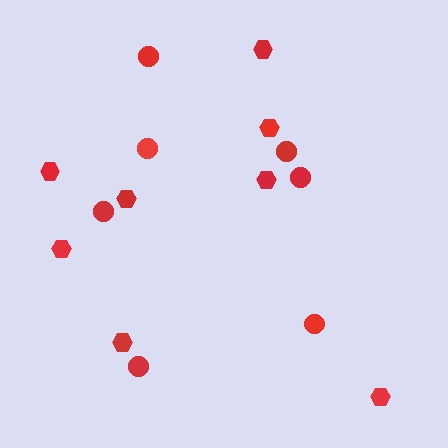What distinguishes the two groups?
There are 2 groups: one group of hexagons (8) and one group of circles (7).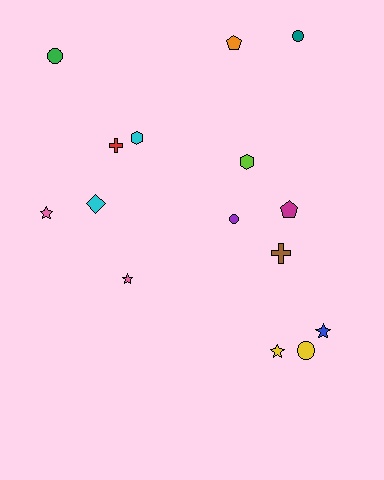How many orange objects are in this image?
There is 1 orange object.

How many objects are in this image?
There are 15 objects.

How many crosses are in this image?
There are 2 crosses.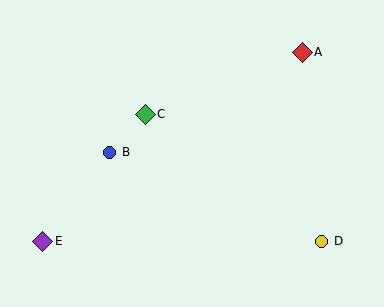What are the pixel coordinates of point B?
Point B is at (110, 152).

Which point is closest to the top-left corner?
Point C is closest to the top-left corner.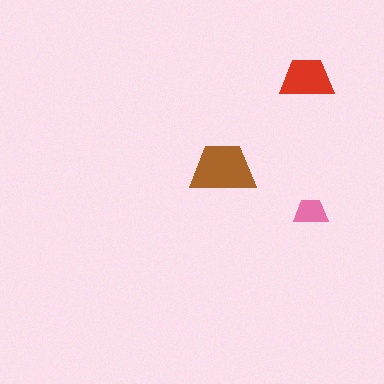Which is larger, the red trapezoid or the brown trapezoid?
The brown one.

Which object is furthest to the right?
The pink trapezoid is rightmost.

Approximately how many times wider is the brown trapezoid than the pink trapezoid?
About 2 times wider.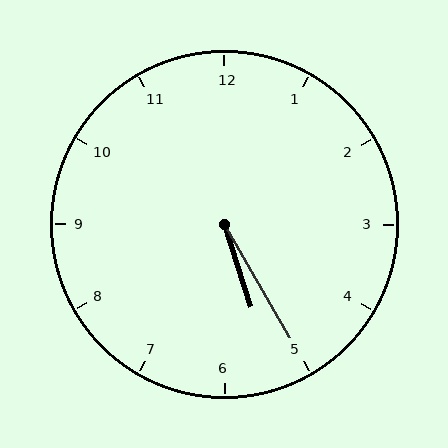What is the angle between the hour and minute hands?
Approximately 12 degrees.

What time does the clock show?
5:25.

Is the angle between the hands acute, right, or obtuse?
It is acute.